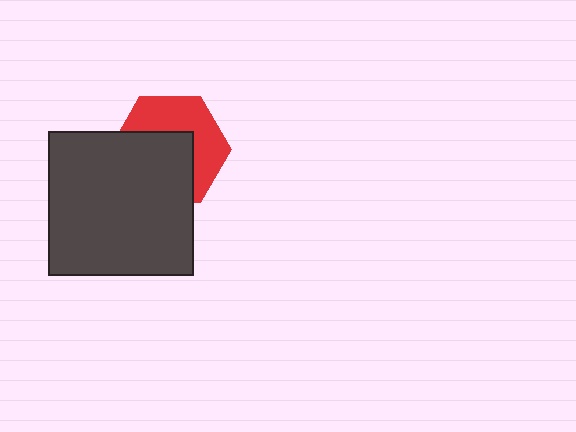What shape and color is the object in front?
The object in front is a dark gray square.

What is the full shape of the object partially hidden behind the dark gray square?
The partially hidden object is a red hexagon.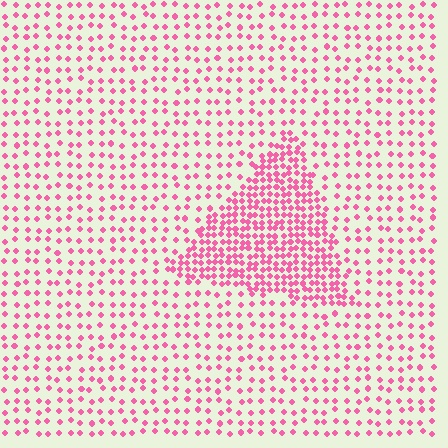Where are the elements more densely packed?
The elements are more densely packed inside the triangle boundary.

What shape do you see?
I see a triangle.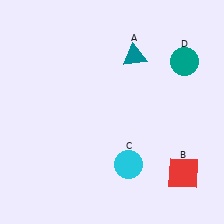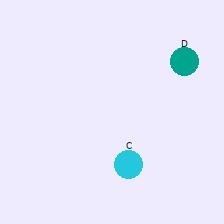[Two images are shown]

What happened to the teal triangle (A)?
The teal triangle (A) was removed in Image 2. It was in the top-right area of Image 1.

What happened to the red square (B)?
The red square (B) was removed in Image 2. It was in the bottom-right area of Image 1.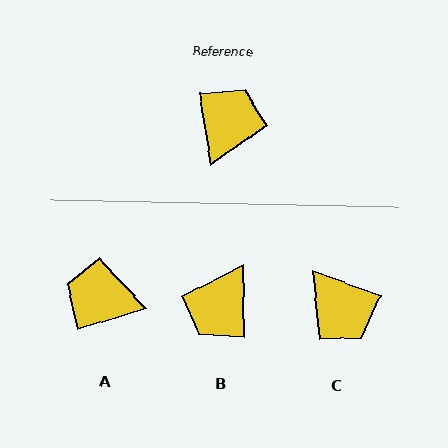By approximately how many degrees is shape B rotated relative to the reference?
Approximately 172 degrees counter-clockwise.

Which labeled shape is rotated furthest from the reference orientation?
B, about 172 degrees away.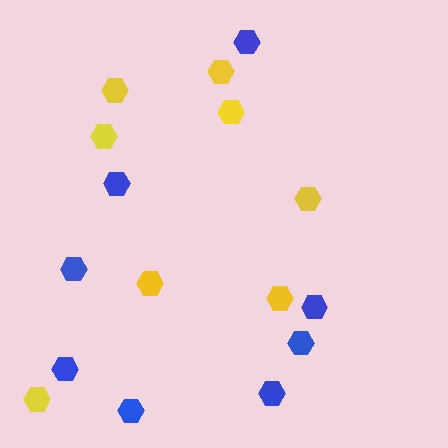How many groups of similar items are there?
There are 2 groups: one group of yellow hexagons (8) and one group of blue hexagons (8).